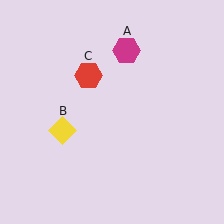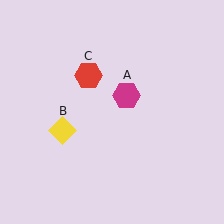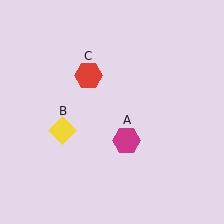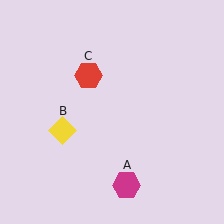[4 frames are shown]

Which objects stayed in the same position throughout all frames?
Yellow diamond (object B) and red hexagon (object C) remained stationary.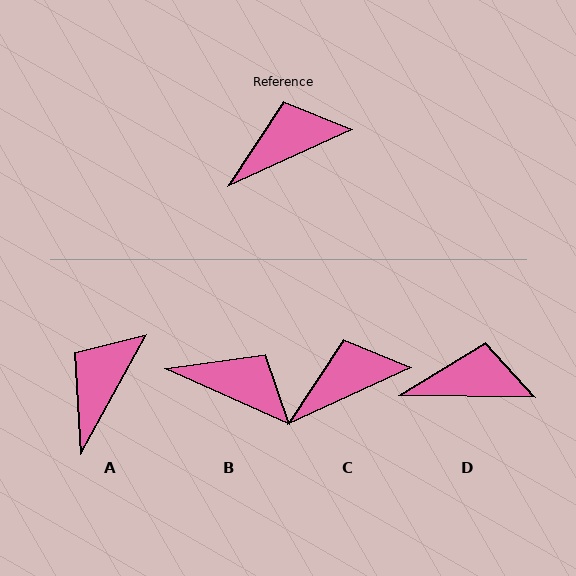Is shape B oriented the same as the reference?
No, it is off by about 49 degrees.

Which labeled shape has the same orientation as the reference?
C.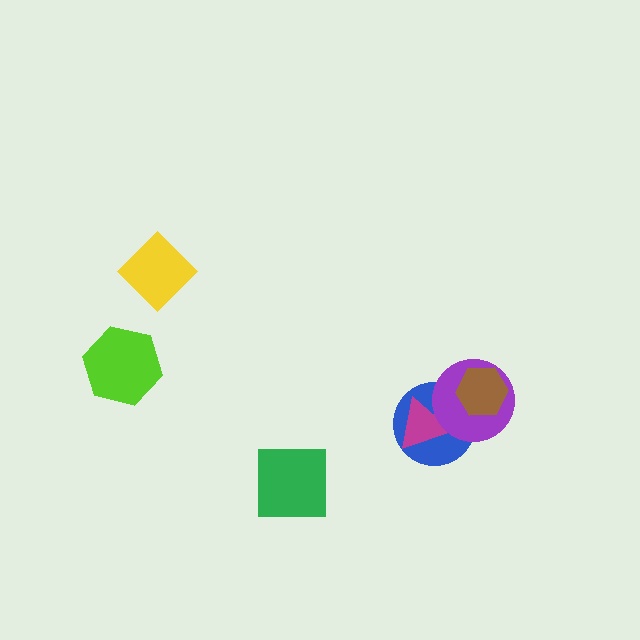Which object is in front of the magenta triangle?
The purple circle is in front of the magenta triangle.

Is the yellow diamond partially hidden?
No, no other shape covers it.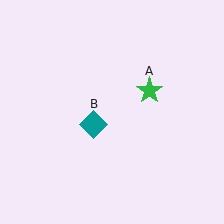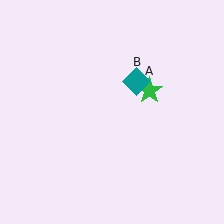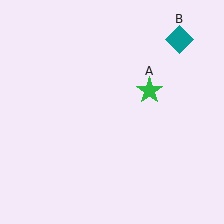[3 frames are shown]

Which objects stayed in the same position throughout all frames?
Green star (object A) remained stationary.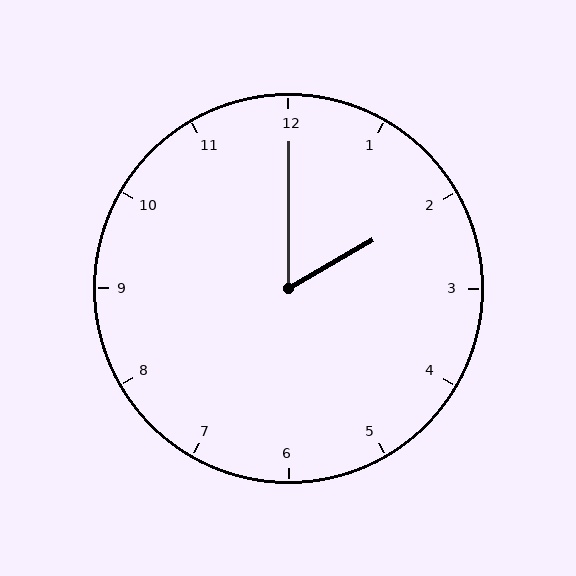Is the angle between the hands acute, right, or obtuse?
It is acute.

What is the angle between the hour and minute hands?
Approximately 60 degrees.